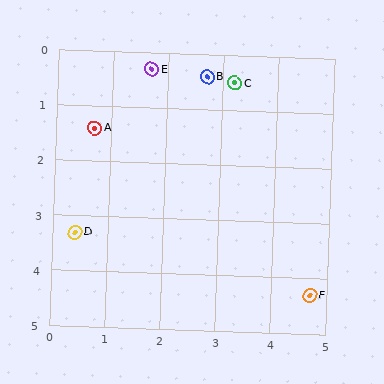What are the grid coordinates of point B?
Point B is at approximately (2.7, 0.4).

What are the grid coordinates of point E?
Point E is at approximately (1.7, 0.3).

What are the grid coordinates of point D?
Point D is at approximately (0.4, 3.3).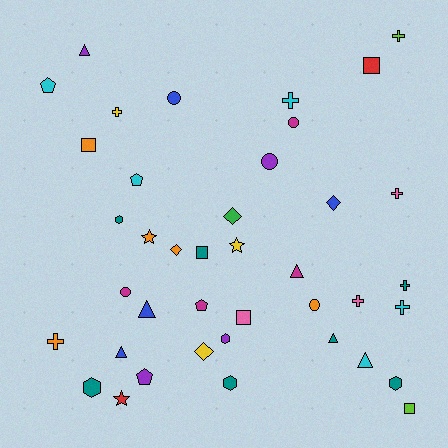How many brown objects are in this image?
There are no brown objects.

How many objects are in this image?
There are 40 objects.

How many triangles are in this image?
There are 6 triangles.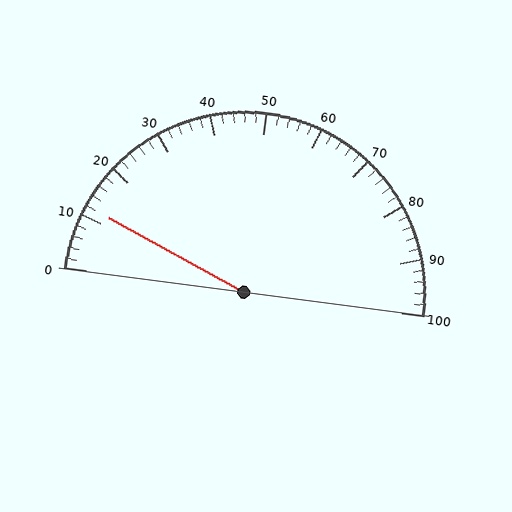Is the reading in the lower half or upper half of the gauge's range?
The reading is in the lower half of the range (0 to 100).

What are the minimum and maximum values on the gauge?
The gauge ranges from 0 to 100.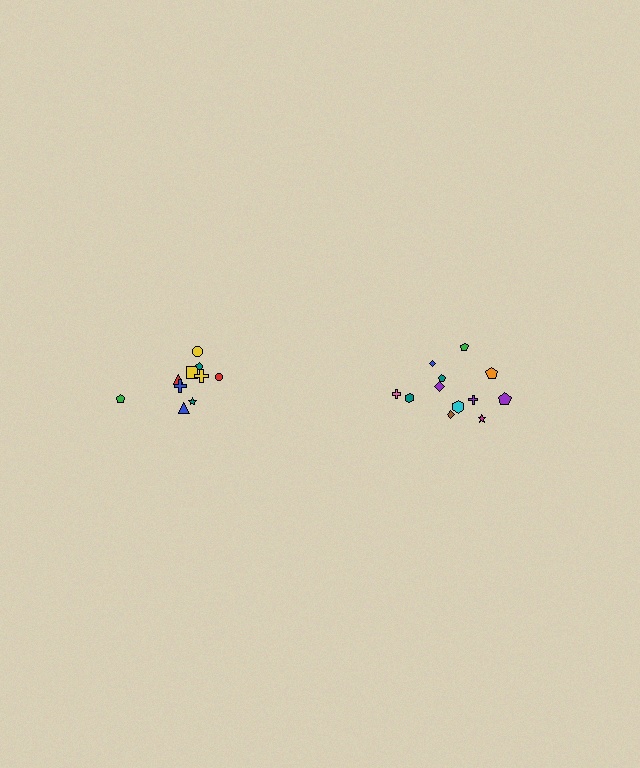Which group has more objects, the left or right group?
The right group.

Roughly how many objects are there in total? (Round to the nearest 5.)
Roughly 20 objects in total.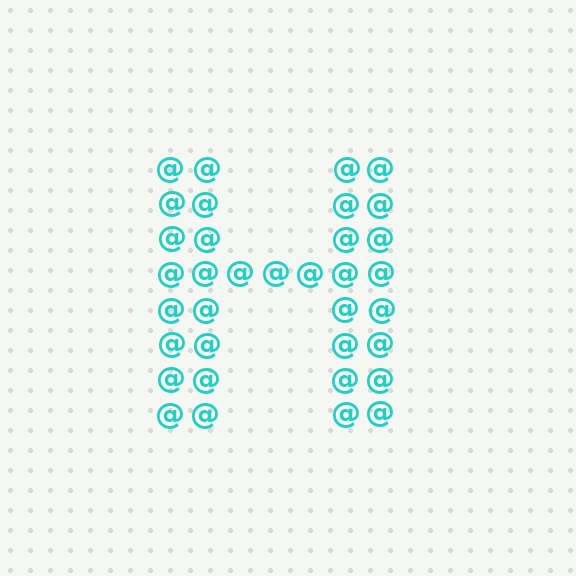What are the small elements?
The small elements are at signs.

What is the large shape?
The large shape is the letter H.